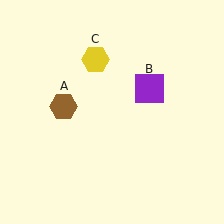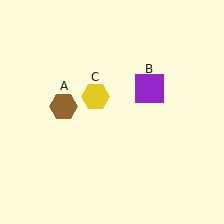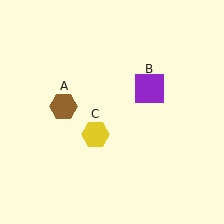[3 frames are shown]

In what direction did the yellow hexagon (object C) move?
The yellow hexagon (object C) moved down.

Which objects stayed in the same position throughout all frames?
Brown hexagon (object A) and purple square (object B) remained stationary.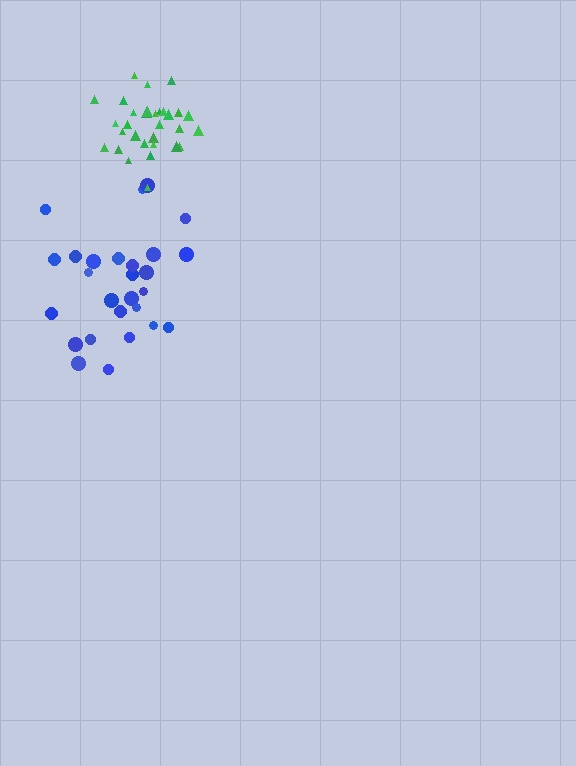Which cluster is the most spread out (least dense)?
Blue.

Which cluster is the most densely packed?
Green.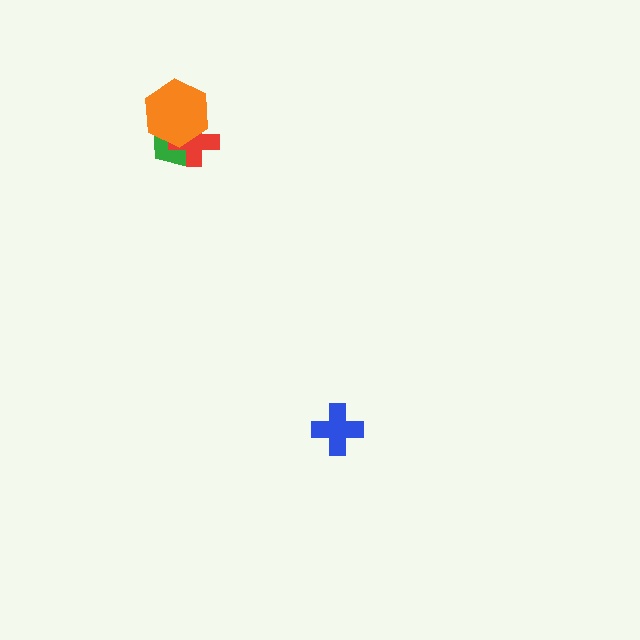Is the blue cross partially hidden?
No, no other shape covers it.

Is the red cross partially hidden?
Yes, it is partially covered by another shape.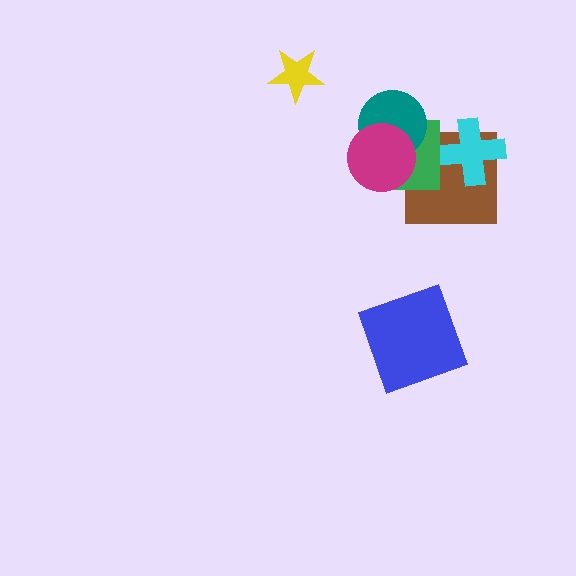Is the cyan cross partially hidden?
Yes, it is partially covered by another shape.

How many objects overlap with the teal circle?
2 objects overlap with the teal circle.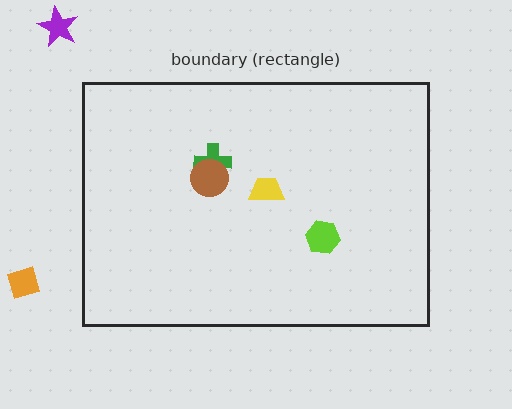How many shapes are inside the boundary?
4 inside, 2 outside.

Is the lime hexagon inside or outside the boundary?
Inside.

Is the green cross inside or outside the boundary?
Inside.